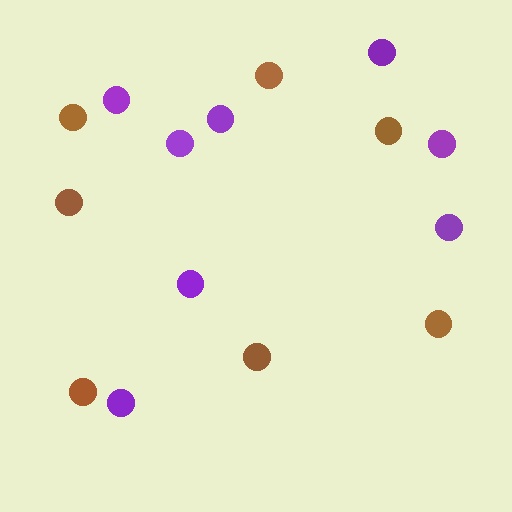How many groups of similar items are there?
There are 2 groups: one group of brown circles (7) and one group of purple circles (8).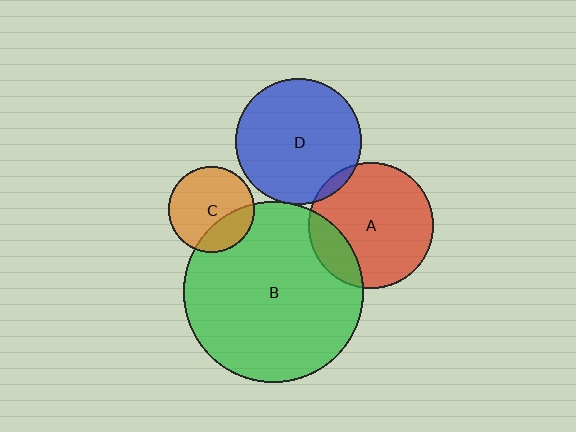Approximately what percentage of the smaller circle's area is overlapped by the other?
Approximately 5%.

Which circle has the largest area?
Circle B (green).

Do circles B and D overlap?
Yes.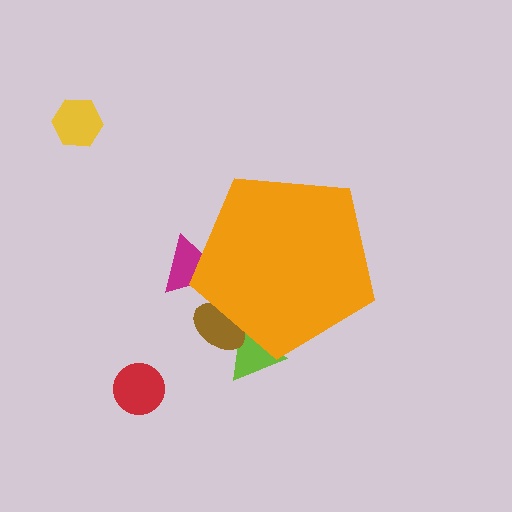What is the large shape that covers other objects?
An orange pentagon.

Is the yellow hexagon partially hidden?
No, the yellow hexagon is fully visible.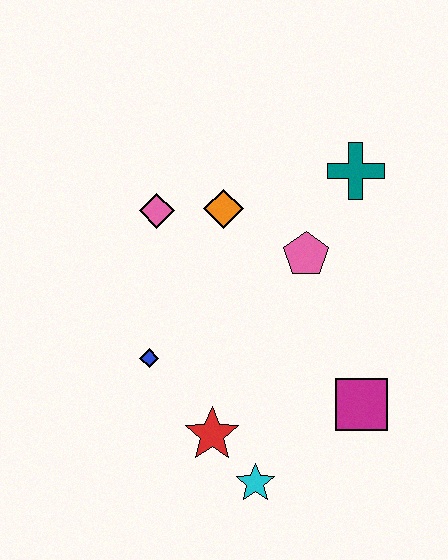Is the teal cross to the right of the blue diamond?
Yes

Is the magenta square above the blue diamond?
No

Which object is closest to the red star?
The cyan star is closest to the red star.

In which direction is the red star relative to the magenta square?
The red star is to the left of the magenta square.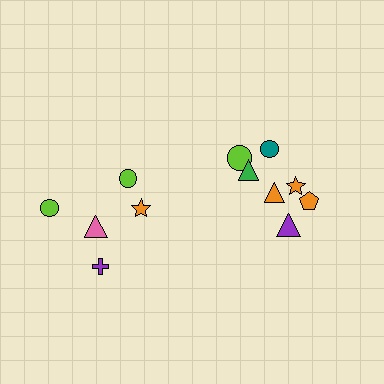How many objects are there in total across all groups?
There are 12 objects.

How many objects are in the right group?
There are 7 objects.